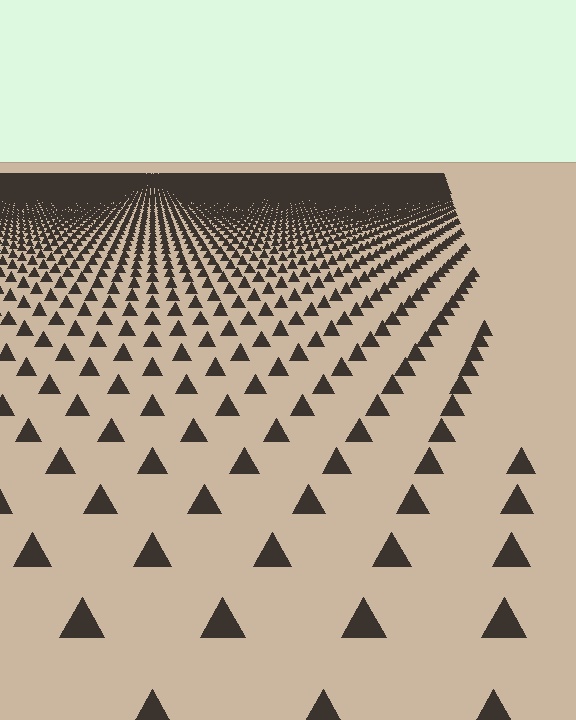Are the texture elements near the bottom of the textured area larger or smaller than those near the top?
Larger. Near the bottom, elements are closer to the viewer and appear at a bigger on-screen size.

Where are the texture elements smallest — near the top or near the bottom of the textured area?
Near the top.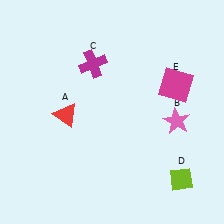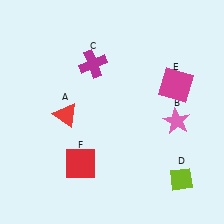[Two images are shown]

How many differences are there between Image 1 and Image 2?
There is 1 difference between the two images.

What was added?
A red square (F) was added in Image 2.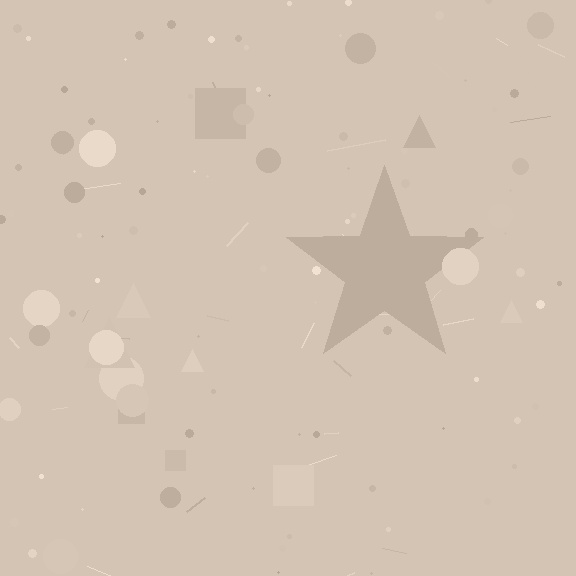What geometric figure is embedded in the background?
A star is embedded in the background.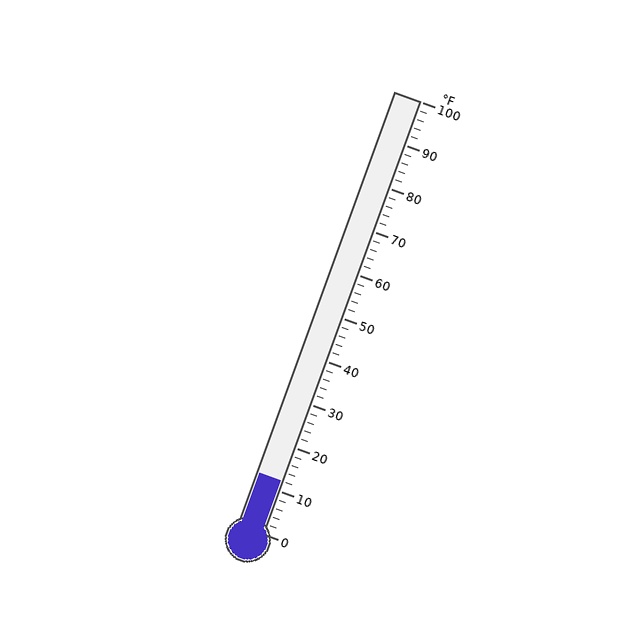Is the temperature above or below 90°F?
The temperature is below 90°F.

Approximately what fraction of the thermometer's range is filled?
The thermometer is filled to approximately 10% of its range.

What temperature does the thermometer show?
The thermometer shows approximately 12°F.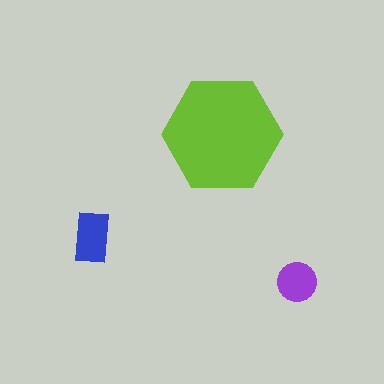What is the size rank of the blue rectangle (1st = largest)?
2nd.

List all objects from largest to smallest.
The lime hexagon, the blue rectangle, the purple circle.